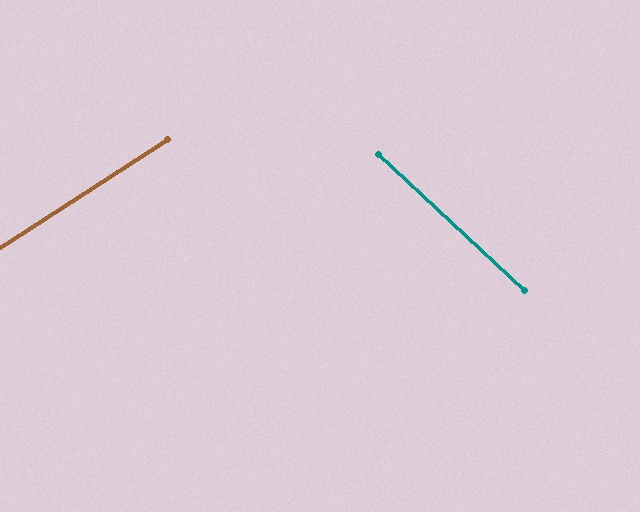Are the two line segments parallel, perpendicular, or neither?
Neither parallel nor perpendicular — they differ by about 76°.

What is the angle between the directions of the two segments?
Approximately 76 degrees.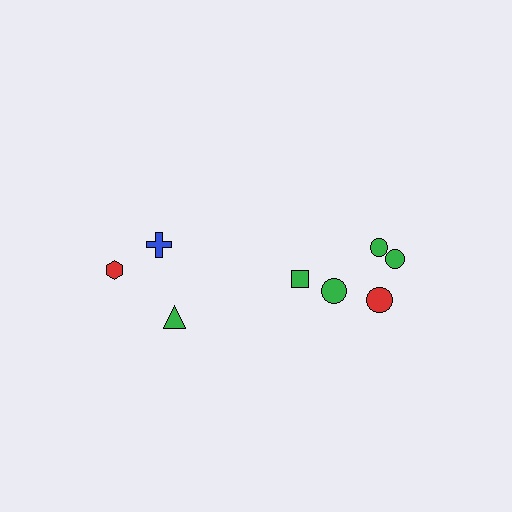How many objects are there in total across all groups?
There are 8 objects.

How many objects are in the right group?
There are 5 objects.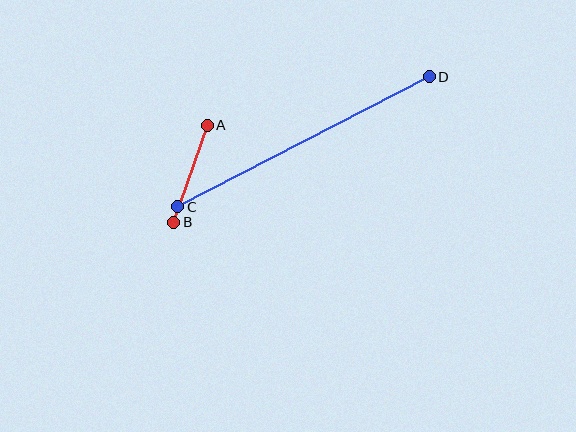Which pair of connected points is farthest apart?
Points C and D are farthest apart.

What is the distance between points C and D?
The distance is approximately 283 pixels.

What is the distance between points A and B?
The distance is approximately 103 pixels.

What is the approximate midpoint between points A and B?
The midpoint is at approximately (190, 174) pixels.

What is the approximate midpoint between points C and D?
The midpoint is at approximately (304, 142) pixels.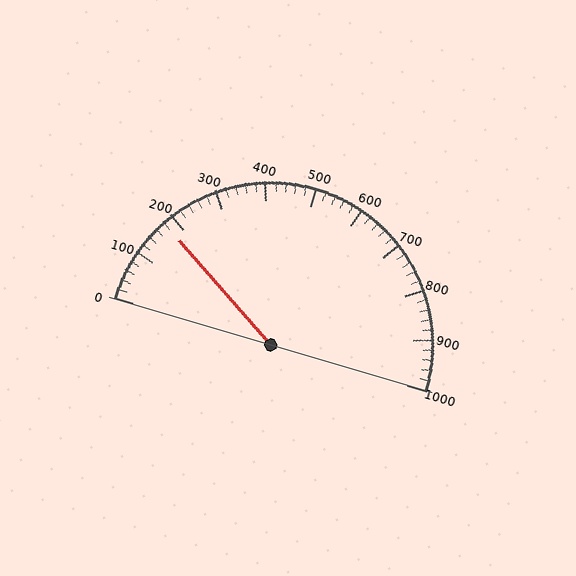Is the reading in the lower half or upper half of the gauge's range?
The reading is in the lower half of the range (0 to 1000).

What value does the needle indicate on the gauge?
The needle indicates approximately 180.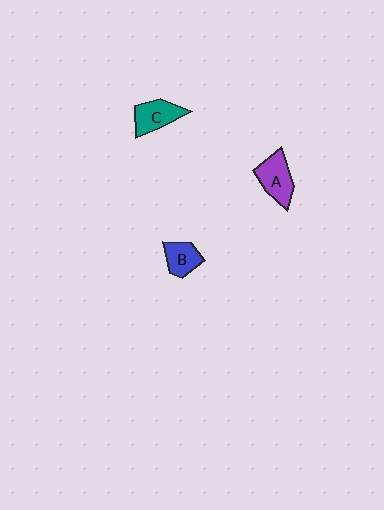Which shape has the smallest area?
Shape B (blue).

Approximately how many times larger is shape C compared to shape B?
Approximately 1.2 times.